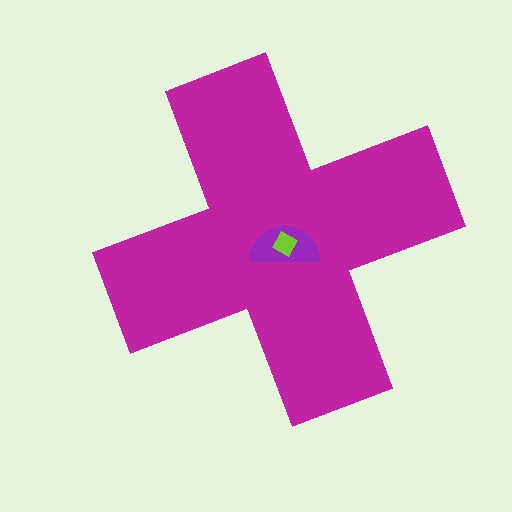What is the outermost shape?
The magenta cross.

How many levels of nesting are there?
3.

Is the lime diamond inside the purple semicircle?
Yes.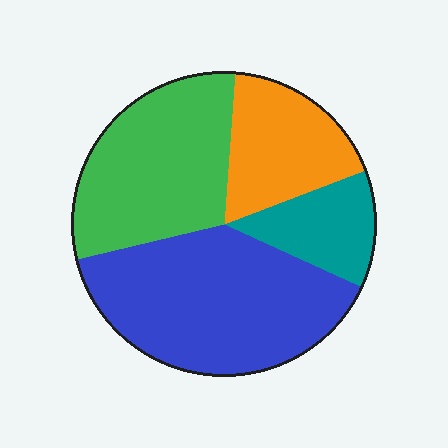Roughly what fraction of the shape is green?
Green takes up about one third (1/3) of the shape.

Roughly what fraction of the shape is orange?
Orange takes up about one sixth (1/6) of the shape.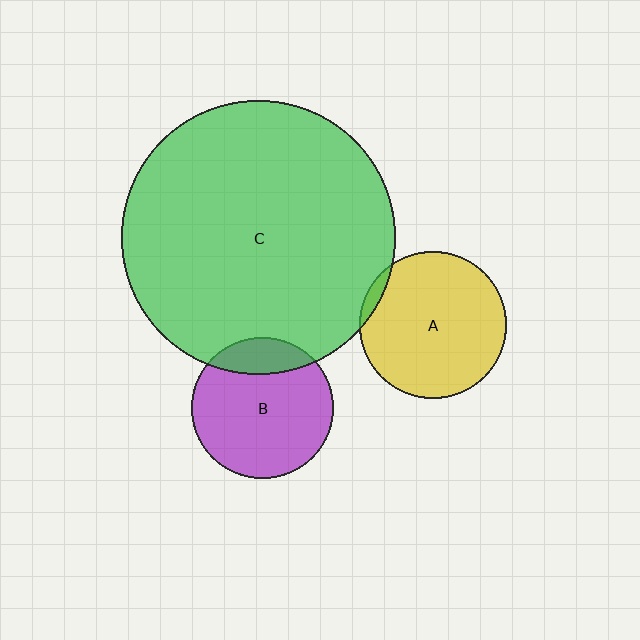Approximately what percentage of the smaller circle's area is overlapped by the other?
Approximately 20%.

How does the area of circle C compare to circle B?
Approximately 3.8 times.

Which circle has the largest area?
Circle C (green).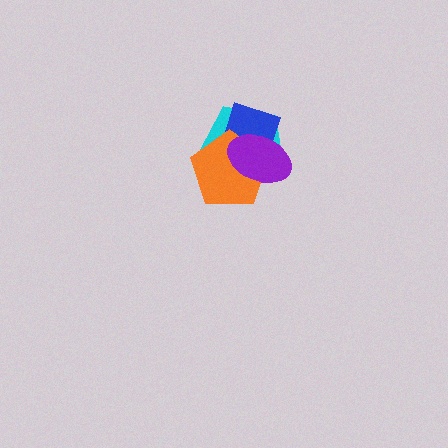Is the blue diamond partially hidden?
Yes, it is partially covered by another shape.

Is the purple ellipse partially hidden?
No, no other shape covers it.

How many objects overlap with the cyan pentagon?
3 objects overlap with the cyan pentagon.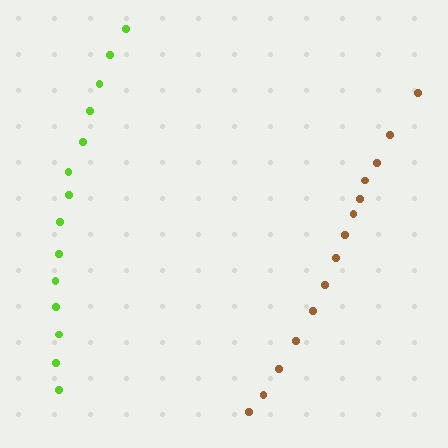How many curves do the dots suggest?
There are 2 distinct paths.